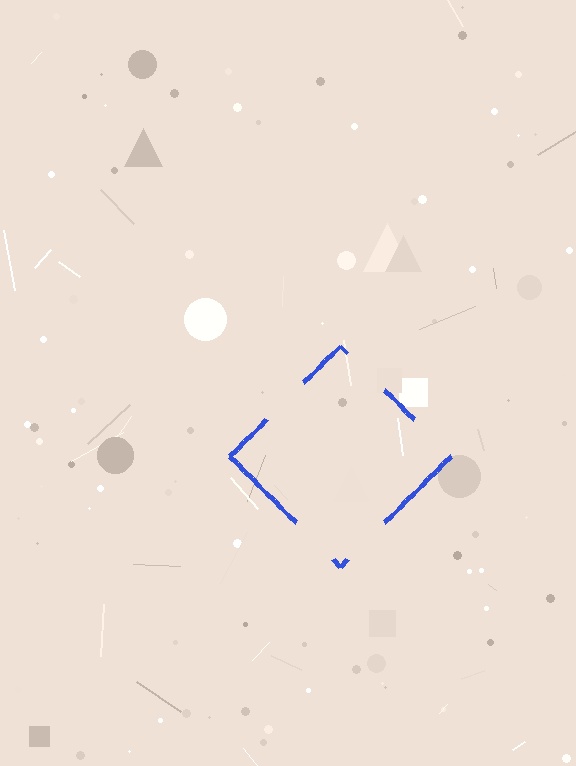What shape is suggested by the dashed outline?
The dashed outline suggests a diamond.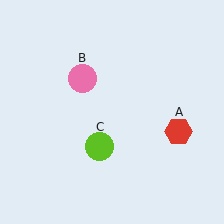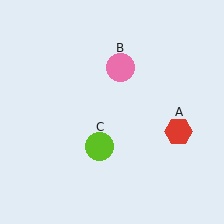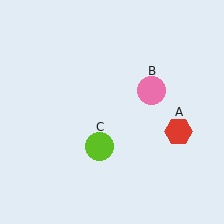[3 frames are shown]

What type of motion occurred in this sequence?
The pink circle (object B) rotated clockwise around the center of the scene.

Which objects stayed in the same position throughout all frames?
Red hexagon (object A) and lime circle (object C) remained stationary.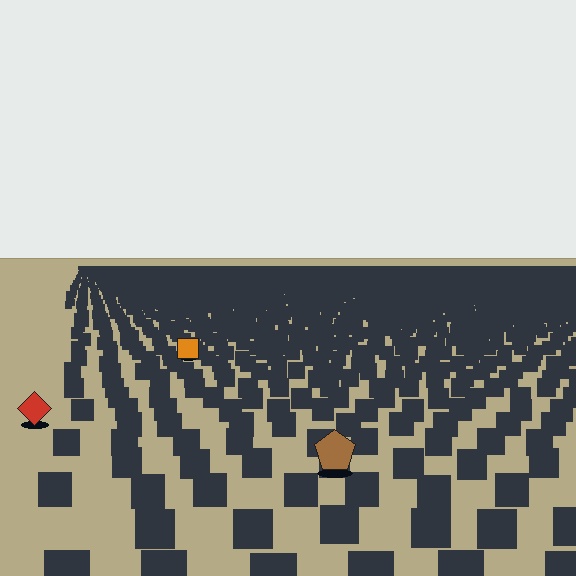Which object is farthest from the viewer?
The orange square is farthest from the viewer. It appears smaller and the ground texture around it is denser.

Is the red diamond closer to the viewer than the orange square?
Yes. The red diamond is closer — you can tell from the texture gradient: the ground texture is coarser near it.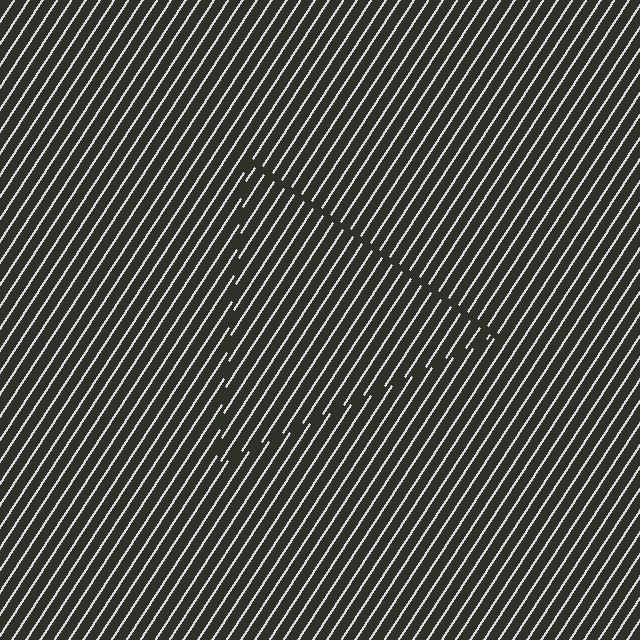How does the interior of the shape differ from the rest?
The interior of the shape contains the same grating, shifted by half a period — the contour is defined by the phase discontinuity where line-ends from the inner and outer gratings abut.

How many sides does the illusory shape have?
3 sides — the line-ends trace a triangle.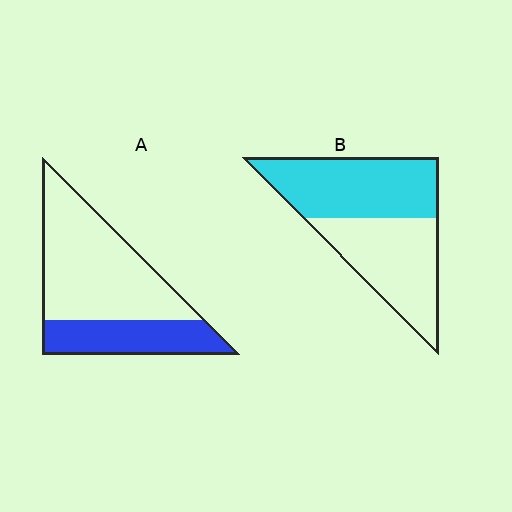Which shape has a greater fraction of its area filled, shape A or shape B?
Shape B.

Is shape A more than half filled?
No.